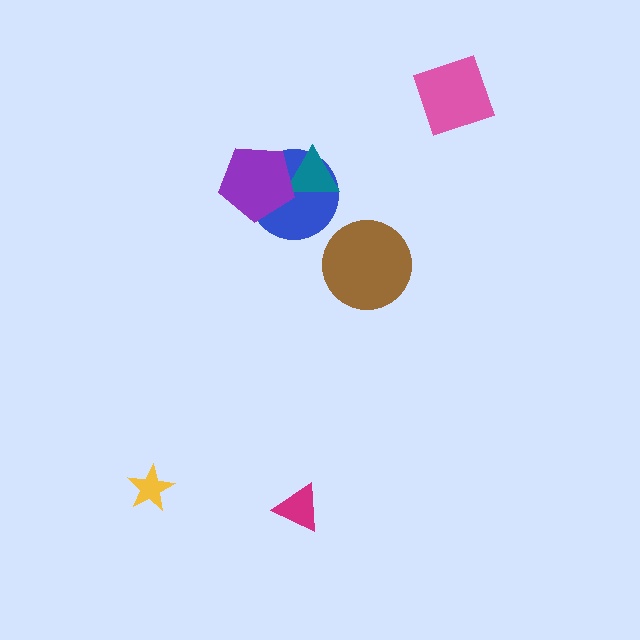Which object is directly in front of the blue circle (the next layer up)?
The teal triangle is directly in front of the blue circle.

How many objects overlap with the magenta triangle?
0 objects overlap with the magenta triangle.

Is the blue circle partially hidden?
Yes, it is partially covered by another shape.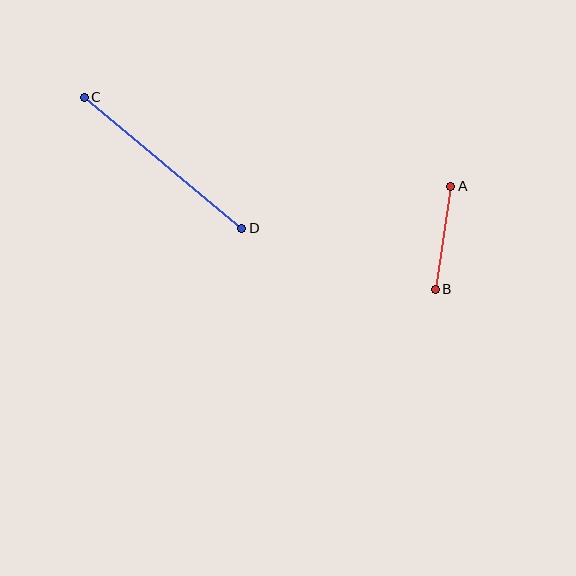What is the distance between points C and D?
The distance is approximately 205 pixels.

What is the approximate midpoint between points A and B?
The midpoint is at approximately (443, 238) pixels.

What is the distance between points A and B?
The distance is approximately 105 pixels.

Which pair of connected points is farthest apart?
Points C and D are farthest apart.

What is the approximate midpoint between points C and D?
The midpoint is at approximately (163, 163) pixels.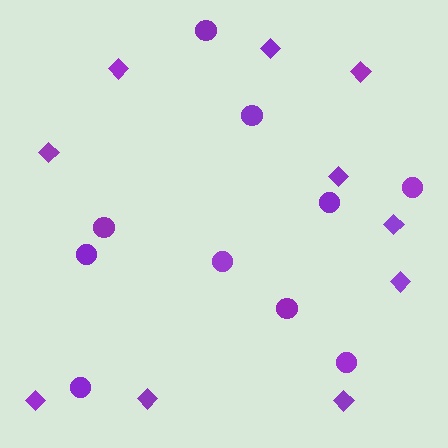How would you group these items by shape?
There are 2 groups: one group of diamonds (10) and one group of circles (10).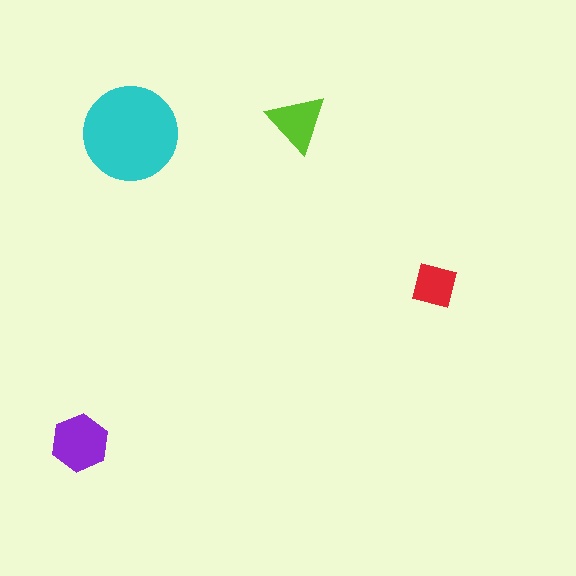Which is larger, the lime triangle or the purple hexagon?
The purple hexagon.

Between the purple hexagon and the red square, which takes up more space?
The purple hexagon.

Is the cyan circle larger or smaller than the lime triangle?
Larger.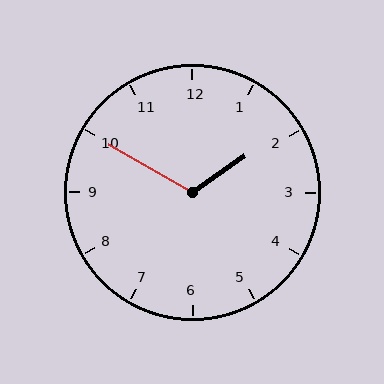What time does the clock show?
1:50.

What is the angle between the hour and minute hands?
Approximately 115 degrees.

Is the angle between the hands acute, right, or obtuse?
It is obtuse.